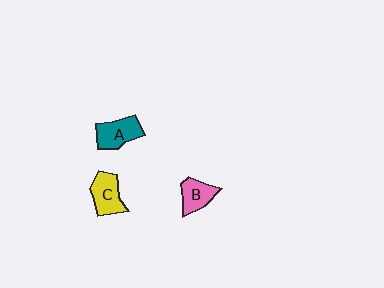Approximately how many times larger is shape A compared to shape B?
Approximately 1.2 times.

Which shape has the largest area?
Shape C (yellow).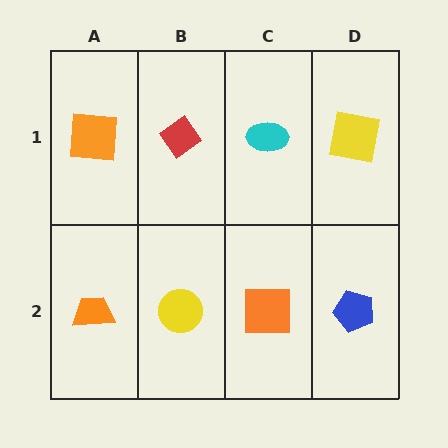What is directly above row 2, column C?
A cyan ellipse.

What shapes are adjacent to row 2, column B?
A red diamond (row 1, column B), an orange trapezoid (row 2, column A), an orange square (row 2, column C).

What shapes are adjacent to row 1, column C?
An orange square (row 2, column C), a red diamond (row 1, column B), a yellow square (row 1, column D).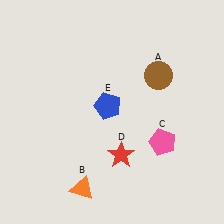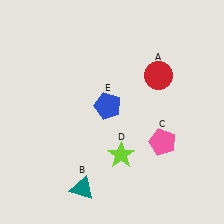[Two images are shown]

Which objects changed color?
A changed from brown to red. B changed from orange to teal. D changed from red to lime.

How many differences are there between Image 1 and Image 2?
There are 3 differences between the two images.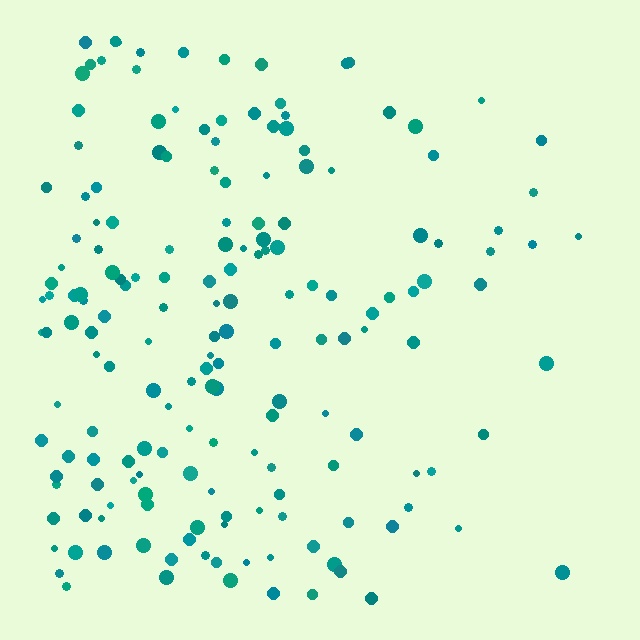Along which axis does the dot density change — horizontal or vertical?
Horizontal.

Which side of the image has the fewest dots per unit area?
The right.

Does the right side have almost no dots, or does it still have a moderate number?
Still a moderate number, just noticeably fewer than the left.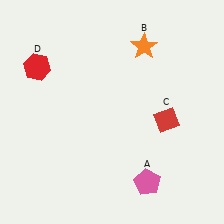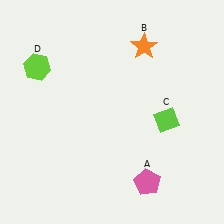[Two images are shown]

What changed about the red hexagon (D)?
In Image 1, D is red. In Image 2, it changed to lime.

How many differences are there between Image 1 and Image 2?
There are 2 differences between the two images.